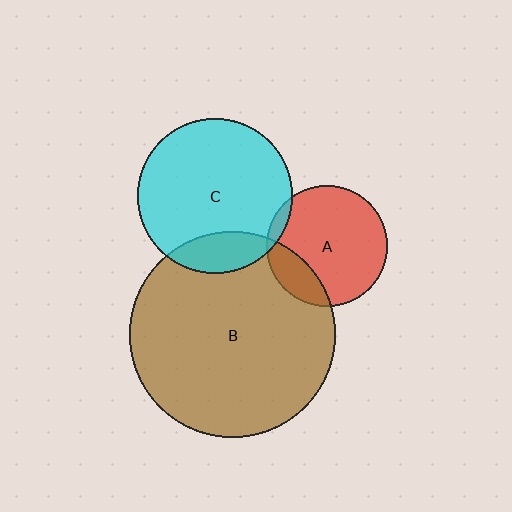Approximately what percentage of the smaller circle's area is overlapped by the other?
Approximately 15%.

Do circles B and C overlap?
Yes.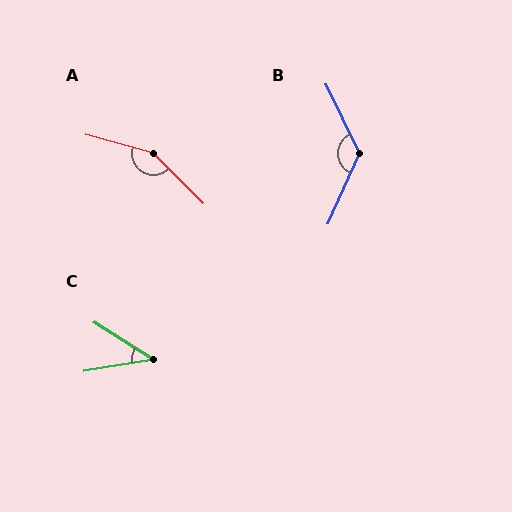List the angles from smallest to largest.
C (42°), B (131°), A (150°).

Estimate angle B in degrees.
Approximately 131 degrees.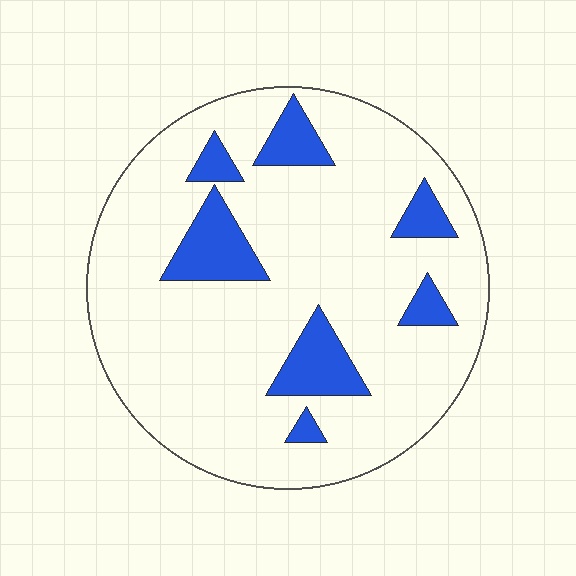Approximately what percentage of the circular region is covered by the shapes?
Approximately 15%.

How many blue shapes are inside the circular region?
7.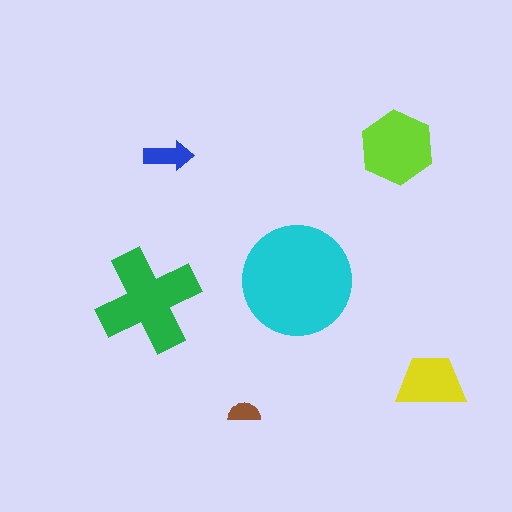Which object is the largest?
The cyan circle.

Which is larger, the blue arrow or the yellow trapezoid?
The yellow trapezoid.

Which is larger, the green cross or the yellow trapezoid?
The green cross.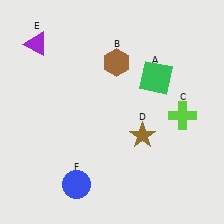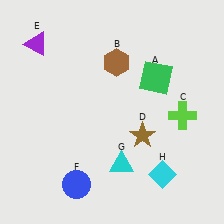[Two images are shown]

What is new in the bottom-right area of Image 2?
A cyan triangle (G) was added in the bottom-right area of Image 2.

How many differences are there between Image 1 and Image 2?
There are 2 differences between the two images.